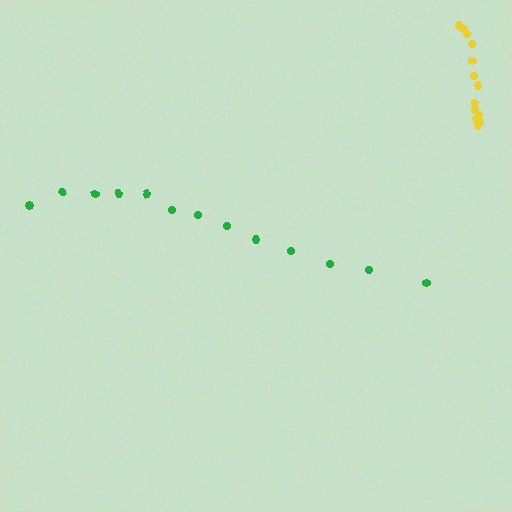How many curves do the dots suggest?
There are 2 distinct paths.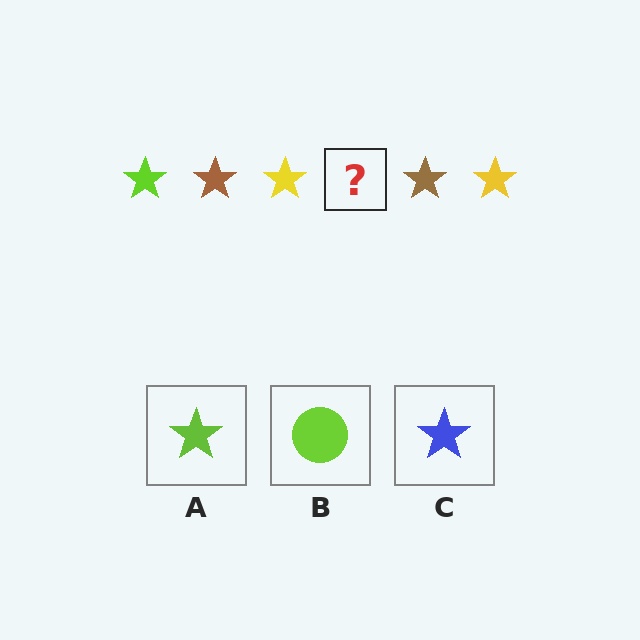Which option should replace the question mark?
Option A.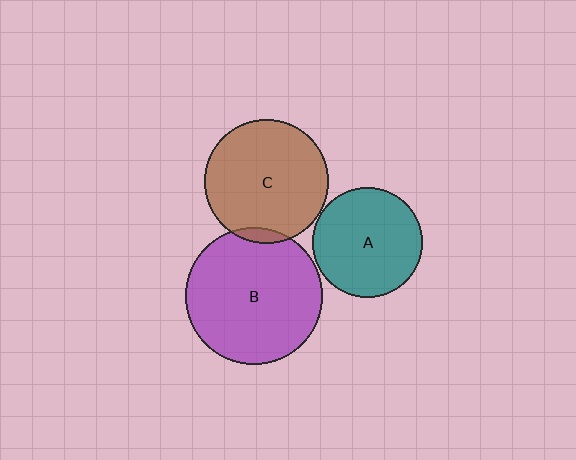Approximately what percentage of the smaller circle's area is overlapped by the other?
Approximately 5%.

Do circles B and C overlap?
Yes.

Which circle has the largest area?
Circle B (purple).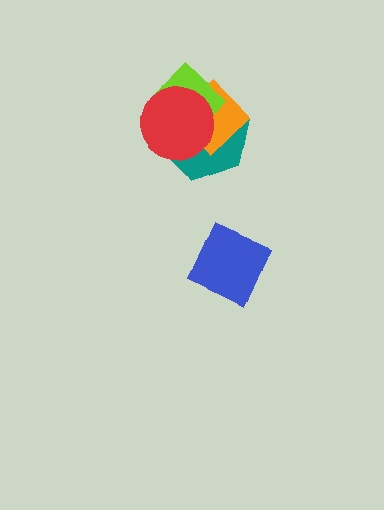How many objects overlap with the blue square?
0 objects overlap with the blue square.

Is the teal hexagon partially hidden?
Yes, it is partially covered by another shape.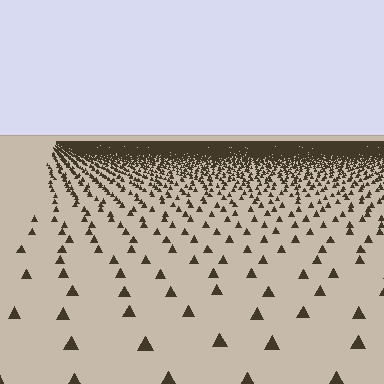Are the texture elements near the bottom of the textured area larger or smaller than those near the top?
Larger. Near the bottom, elements are closer to the viewer and appear at a bigger on-screen size.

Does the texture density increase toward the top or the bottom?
Density increases toward the top.